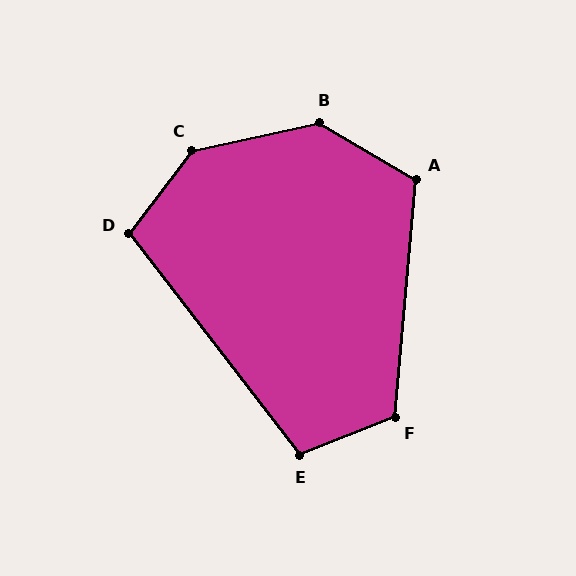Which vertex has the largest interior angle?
C, at approximately 139 degrees.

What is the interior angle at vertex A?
Approximately 115 degrees (obtuse).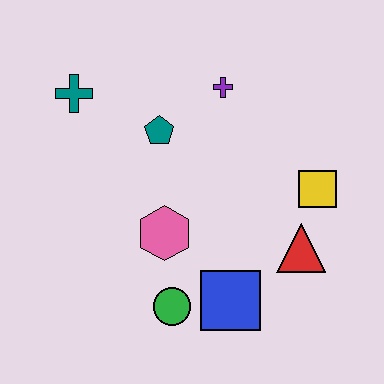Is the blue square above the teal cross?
No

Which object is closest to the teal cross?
The teal pentagon is closest to the teal cross.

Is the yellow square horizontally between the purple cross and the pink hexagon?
No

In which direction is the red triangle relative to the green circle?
The red triangle is to the right of the green circle.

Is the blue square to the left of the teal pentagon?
No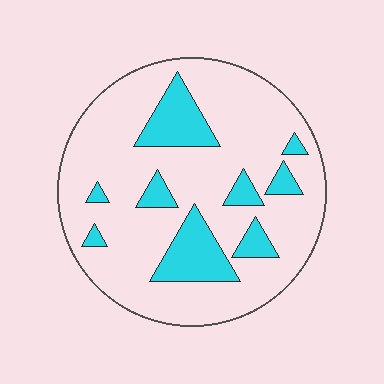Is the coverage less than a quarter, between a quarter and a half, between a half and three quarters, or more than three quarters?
Less than a quarter.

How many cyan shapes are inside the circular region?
9.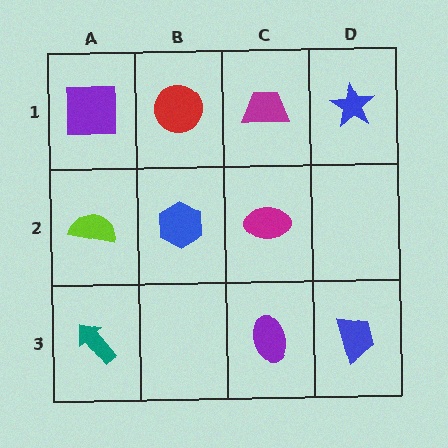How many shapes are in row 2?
3 shapes.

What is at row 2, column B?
A blue hexagon.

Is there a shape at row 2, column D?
No, that cell is empty.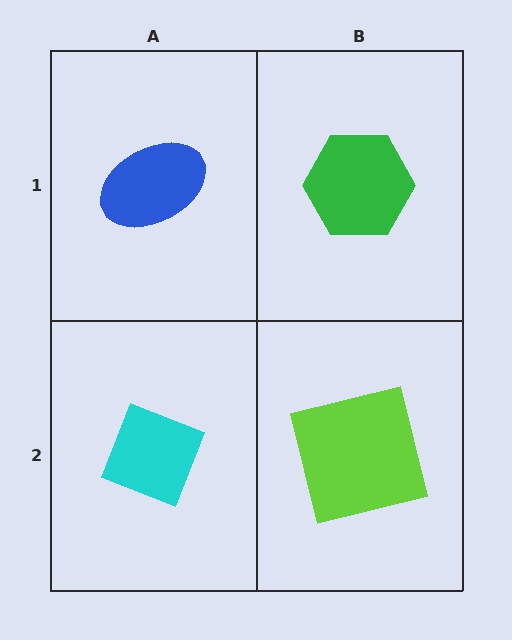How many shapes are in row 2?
2 shapes.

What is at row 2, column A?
A cyan diamond.